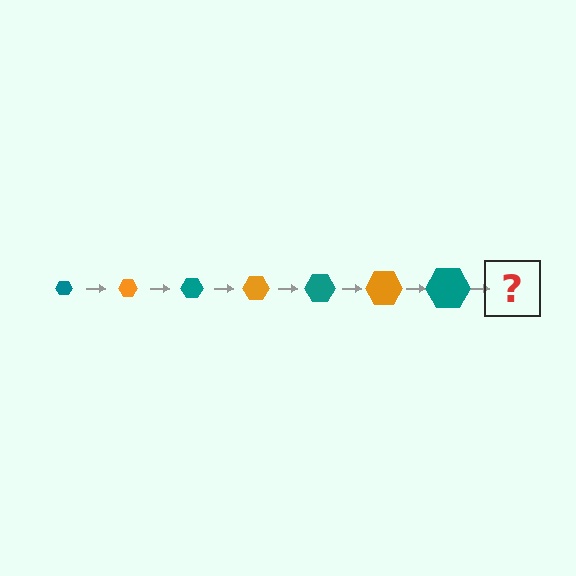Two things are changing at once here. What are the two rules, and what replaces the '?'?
The two rules are that the hexagon grows larger each step and the color cycles through teal and orange. The '?' should be an orange hexagon, larger than the previous one.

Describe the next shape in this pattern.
It should be an orange hexagon, larger than the previous one.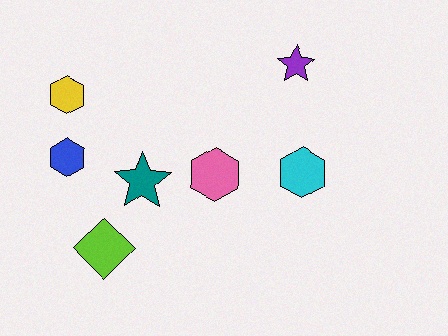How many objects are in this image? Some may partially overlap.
There are 7 objects.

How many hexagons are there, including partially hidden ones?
There are 4 hexagons.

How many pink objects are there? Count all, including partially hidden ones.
There is 1 pink object.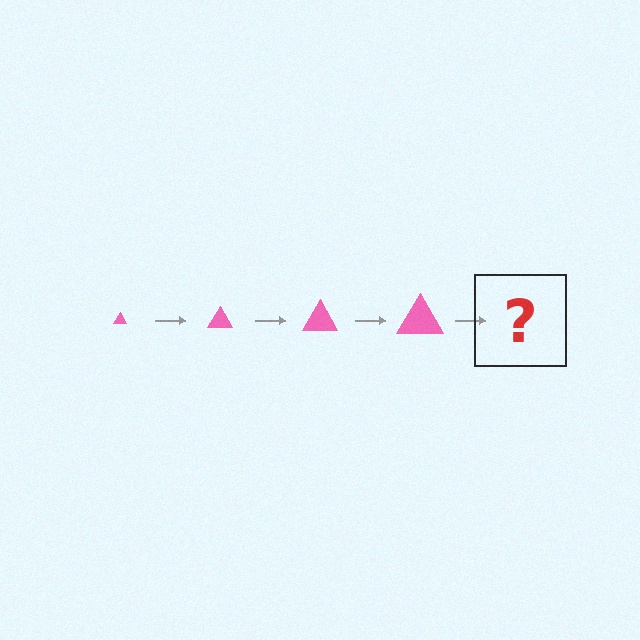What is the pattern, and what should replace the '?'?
The pattern is that the triangle gets progressively larger each step. The '?' should be a pink triangle, larger than the previous one.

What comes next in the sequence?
The next element should be a pink triangle, larger than the previous one.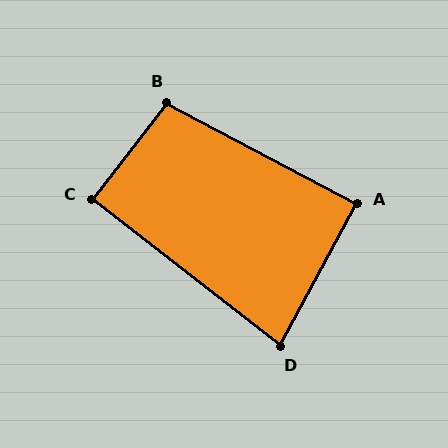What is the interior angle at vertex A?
Approximately 90 degrees (approximately right).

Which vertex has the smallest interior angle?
D, at approximately 80 degrees.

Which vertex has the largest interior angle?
B, at approximately 100 degrees.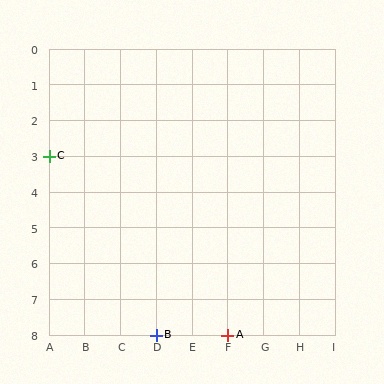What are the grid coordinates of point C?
Point C is at grid coordinates (A, 3).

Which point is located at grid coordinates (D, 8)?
Point B is at (D, 8).